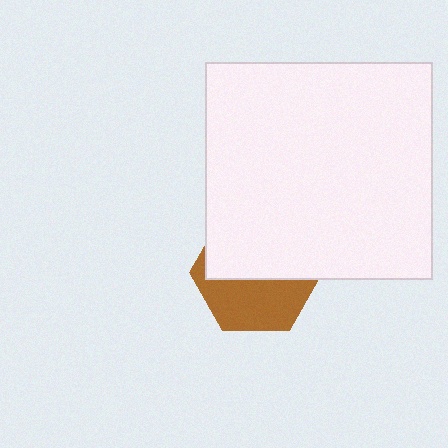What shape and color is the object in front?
The object in front is a white rectangle.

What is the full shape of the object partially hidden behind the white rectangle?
The partially hidden object is a brown hexagon.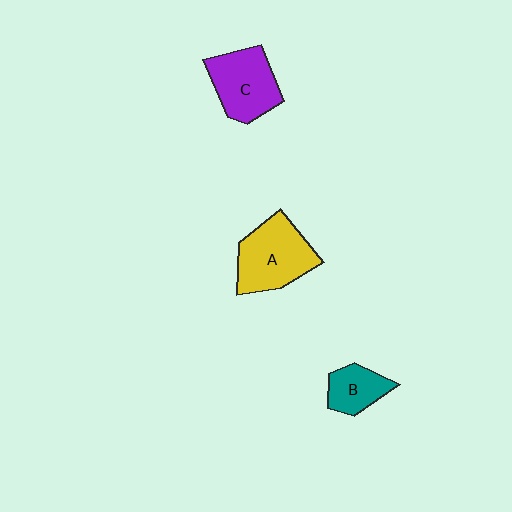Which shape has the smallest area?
Shape B (teal).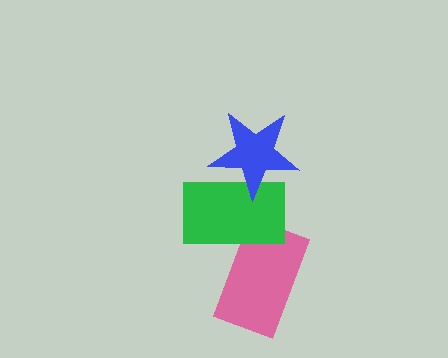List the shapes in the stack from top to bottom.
From top to bottom: the blue star, the green rectangle, the pink rectangle.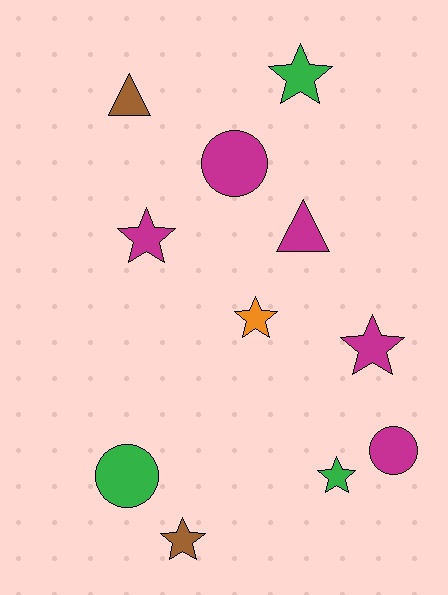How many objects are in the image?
There are 11 objects.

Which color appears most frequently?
Magenta, with 5 objects.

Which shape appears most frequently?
Star, with 6 objects.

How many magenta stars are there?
There are 2 magenta stars.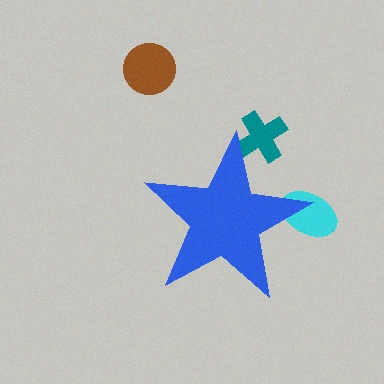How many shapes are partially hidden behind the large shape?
2 shapes are partially hidden.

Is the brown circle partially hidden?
No, the brown circle is fully visible.